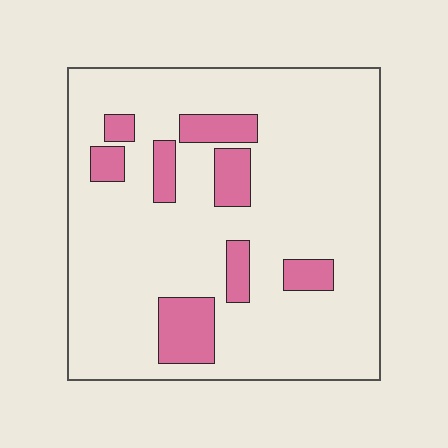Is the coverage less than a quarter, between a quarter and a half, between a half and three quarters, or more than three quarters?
Less than a quarter.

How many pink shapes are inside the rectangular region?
8.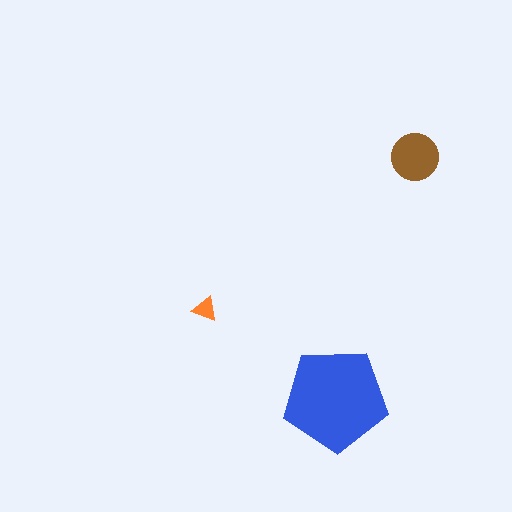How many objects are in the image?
There are 3 objects in the image.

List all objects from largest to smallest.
The blue pentagon, the brown circle, the orange triangle.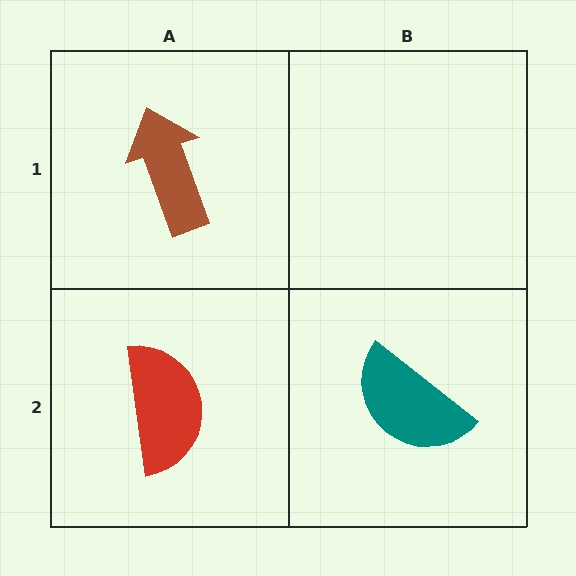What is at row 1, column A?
A brown arrow.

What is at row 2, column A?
A red semicircle.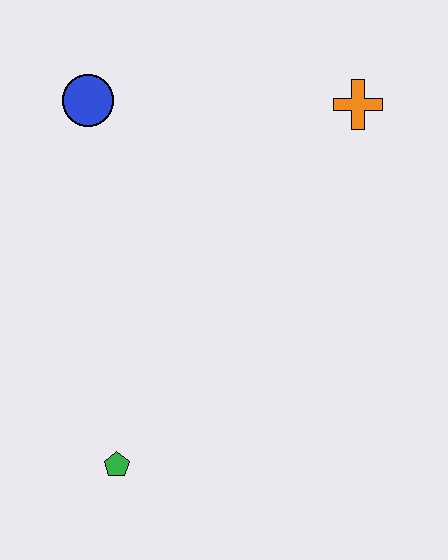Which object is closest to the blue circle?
The orange cross is closest to the blue circle.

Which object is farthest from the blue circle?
The green pentagon is farthest from the blue circle.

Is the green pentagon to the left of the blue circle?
No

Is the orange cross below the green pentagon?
No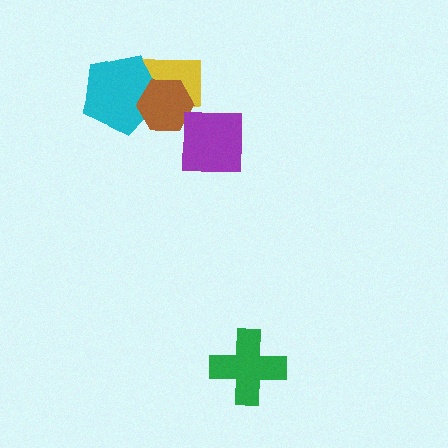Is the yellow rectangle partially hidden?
Yes, it is partially covered by another shape.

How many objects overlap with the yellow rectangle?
2 objects overlap with the yellow rectangle.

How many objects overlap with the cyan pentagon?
2 objects overlap with the cyan pentagon.